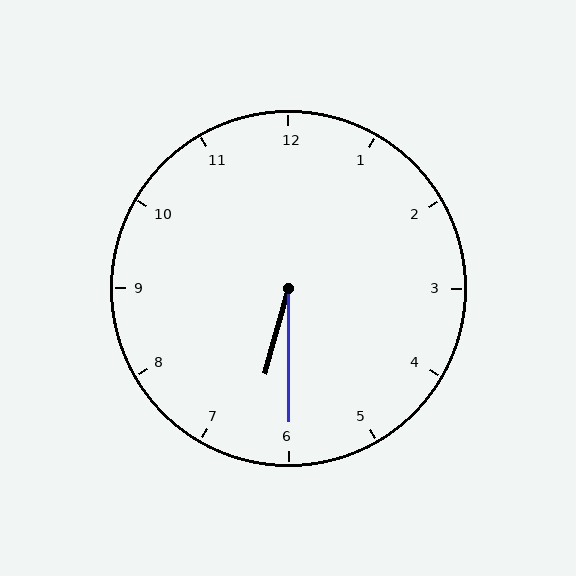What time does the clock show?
6:30.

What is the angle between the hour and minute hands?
Approximately 15 degrees.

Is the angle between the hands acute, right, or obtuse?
It is acute.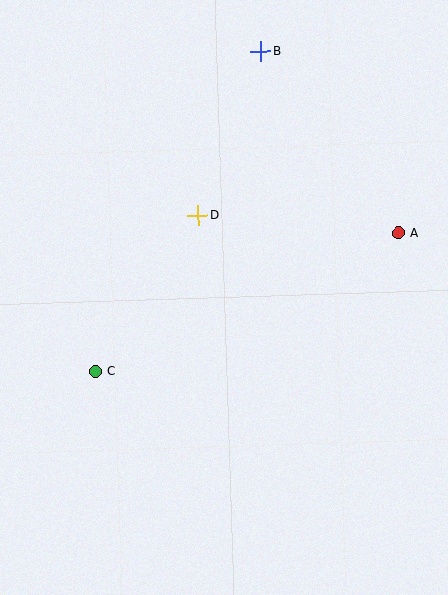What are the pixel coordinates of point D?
Point D is at (198, 215).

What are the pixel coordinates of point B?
Point B is at (261, 51).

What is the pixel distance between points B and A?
The distance between B and A is 228 pixels.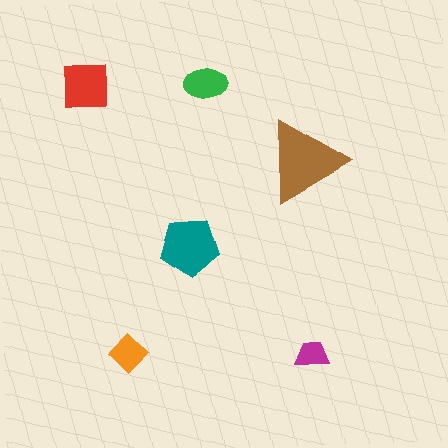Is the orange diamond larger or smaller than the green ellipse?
Smaller.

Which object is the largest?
The brown triangle.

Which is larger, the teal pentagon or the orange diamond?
The teal pentagon.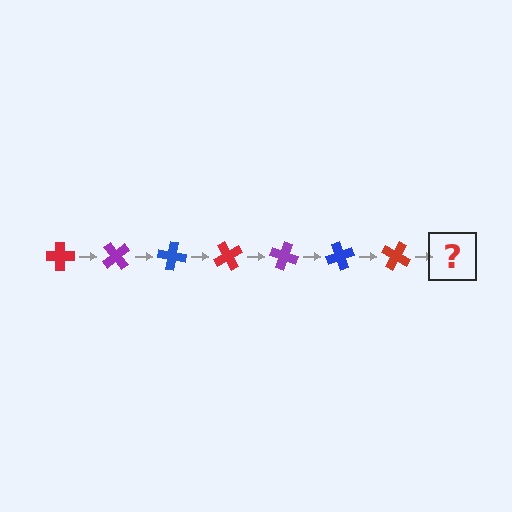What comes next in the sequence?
The next element should be a purple cross, rotated 350 degrees from the start.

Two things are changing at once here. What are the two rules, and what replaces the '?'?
The two rules are that it rotates 50 degrees each step and the color cycles through red, purple, and blue. The '?' should be a purple cross, rotated 350 degrees from the start.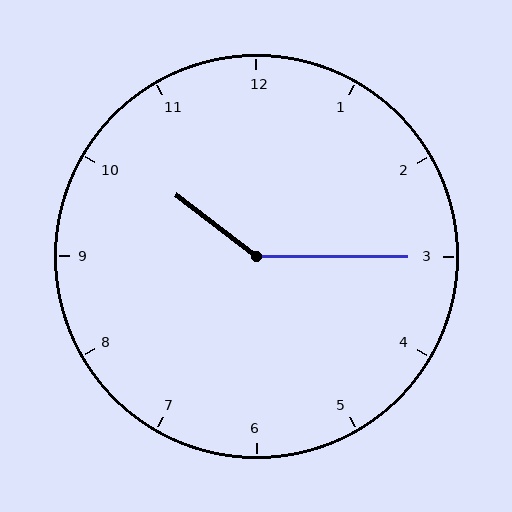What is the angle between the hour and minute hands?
Approximately 142 degrees.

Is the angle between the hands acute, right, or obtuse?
It is obtuse.